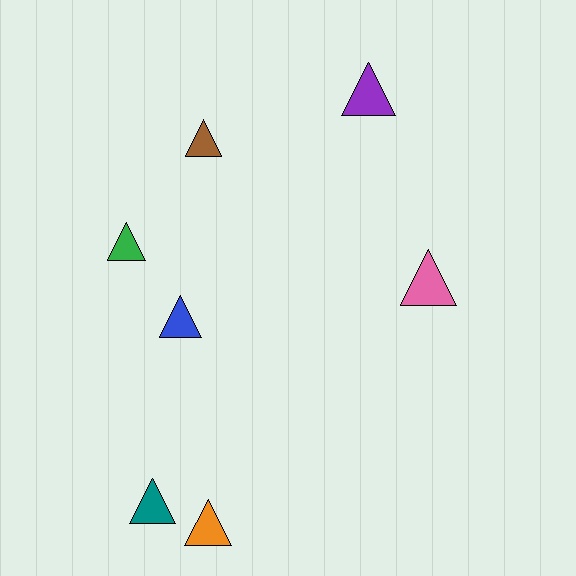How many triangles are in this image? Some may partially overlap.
There are 7 triangles.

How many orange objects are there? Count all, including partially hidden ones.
There is 1 orange object.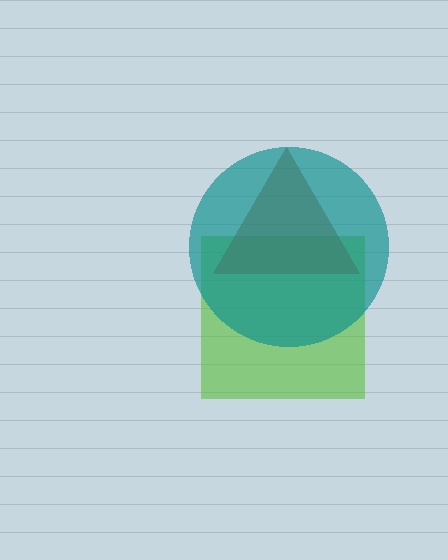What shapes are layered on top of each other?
The layered shapes are: a lime square, a brown triangle, a teal circle.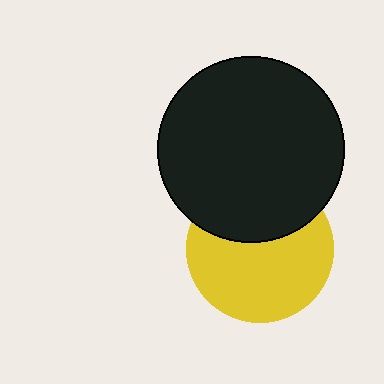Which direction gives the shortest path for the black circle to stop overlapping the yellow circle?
Moving up gives the shortest separation.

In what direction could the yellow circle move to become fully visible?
The yellow circle could move down. That would shift it out from behind the black circle entirely.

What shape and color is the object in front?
The object in front is a black circle.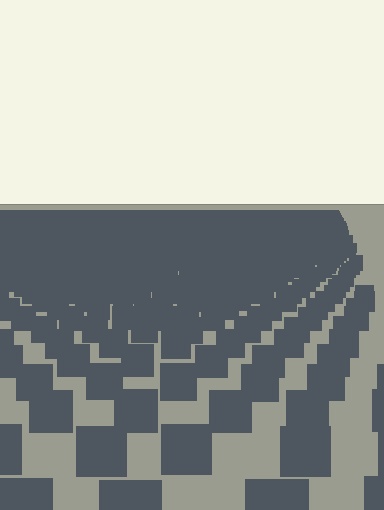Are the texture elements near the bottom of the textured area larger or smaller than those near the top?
Larger. Near the bottom, elements are closer to the viewer and appear at a bigger on-screen size.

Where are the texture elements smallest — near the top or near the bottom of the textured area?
Near the top.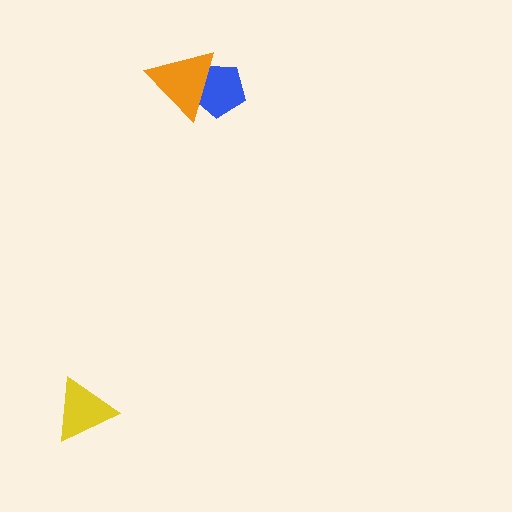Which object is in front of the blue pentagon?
The orange triangle is in front of the blue pentagon.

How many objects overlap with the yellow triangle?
0 objects overlap with the yellow triangle.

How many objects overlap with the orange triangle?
1 object overlaps with the orange triangle.